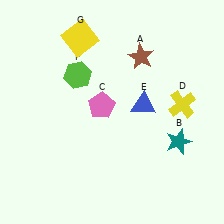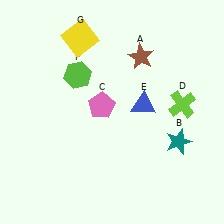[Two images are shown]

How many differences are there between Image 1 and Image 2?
There is 1 difference between the two images.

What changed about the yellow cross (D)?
In Image 1, D is yellow. In Image 2, it changed to lime.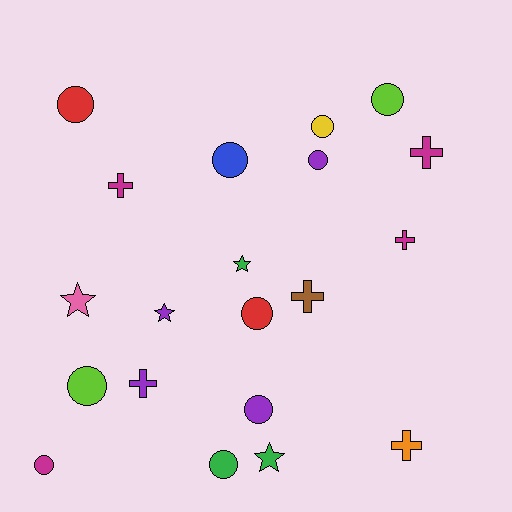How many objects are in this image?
There are 20 objects.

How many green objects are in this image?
There are 3 green objects.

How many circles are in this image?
There are 10 circles.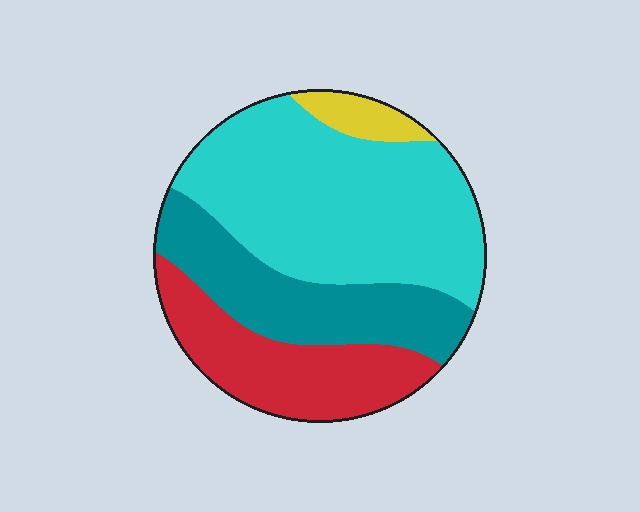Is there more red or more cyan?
Cyan.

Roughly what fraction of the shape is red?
Red covers about 25% of the shape.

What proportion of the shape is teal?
Teal covers roughly 25% of the shape.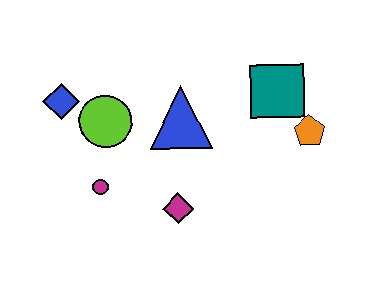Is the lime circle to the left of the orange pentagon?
Yes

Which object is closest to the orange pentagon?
The teal square is closest to the orange pentagon.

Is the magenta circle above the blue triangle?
No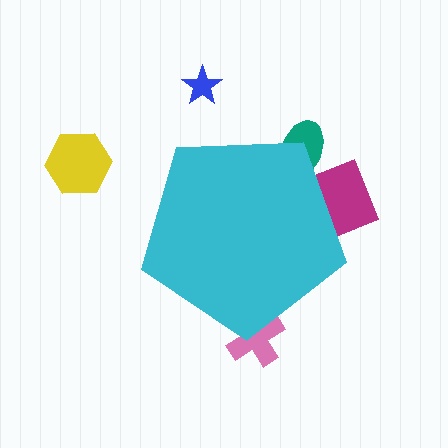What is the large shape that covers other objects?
A cyan pentagon.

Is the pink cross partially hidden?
Yes, the pink cross is partially hidden behind the cyan pentagon.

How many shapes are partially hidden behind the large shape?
3 shapes are partially hidden.